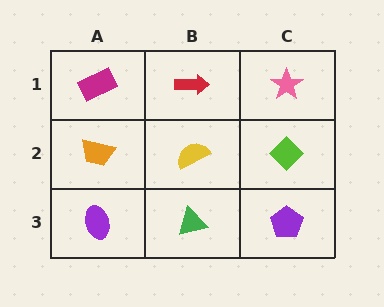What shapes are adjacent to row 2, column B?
A red arrow (row 1, column B), a green triangle (row 3, column B), an orange trapezoid (row 2, column A), a lime diamond (row 2, column C).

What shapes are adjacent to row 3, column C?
A lime diamond (row 2, column C), a green triangle (row 3, column B).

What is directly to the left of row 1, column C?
A red arrow.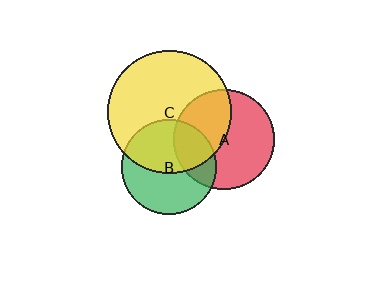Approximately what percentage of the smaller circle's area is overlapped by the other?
Approximately 40%.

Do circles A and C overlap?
Yes.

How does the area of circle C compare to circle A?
Approximately 1.5 times.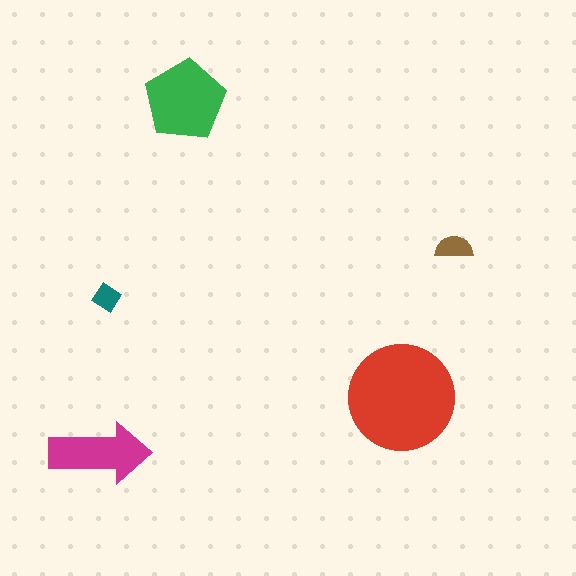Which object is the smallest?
The teal diamond.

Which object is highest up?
The green pentagon is topmost.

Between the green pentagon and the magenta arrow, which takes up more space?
The green pentagon.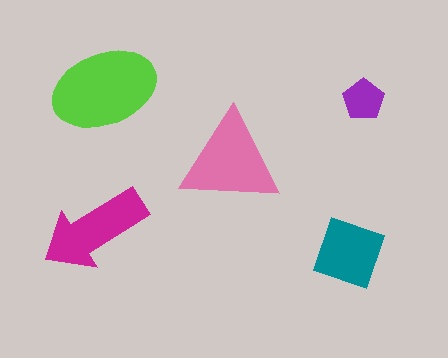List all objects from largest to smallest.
The lime ellipse, the pink triangle, the magenta arrow, the teal diamond, the purple pentagon.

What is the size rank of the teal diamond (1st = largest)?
4th.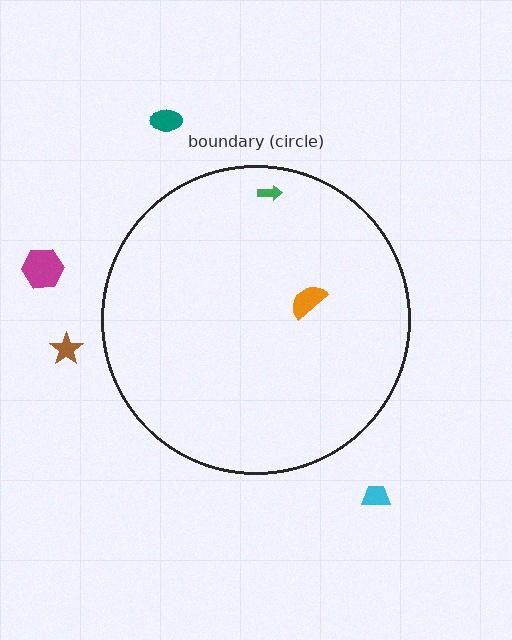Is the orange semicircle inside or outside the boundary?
Inside.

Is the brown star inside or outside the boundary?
Outside.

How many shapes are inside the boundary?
2 inside, 4 outside.